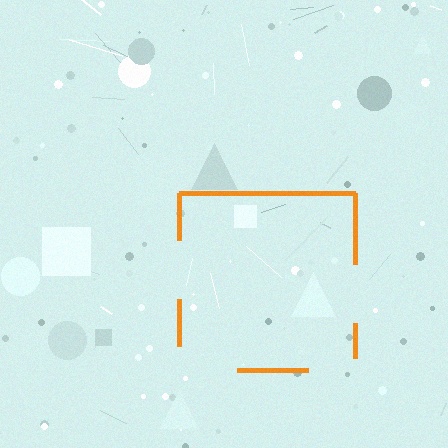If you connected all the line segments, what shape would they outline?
They would outline a square.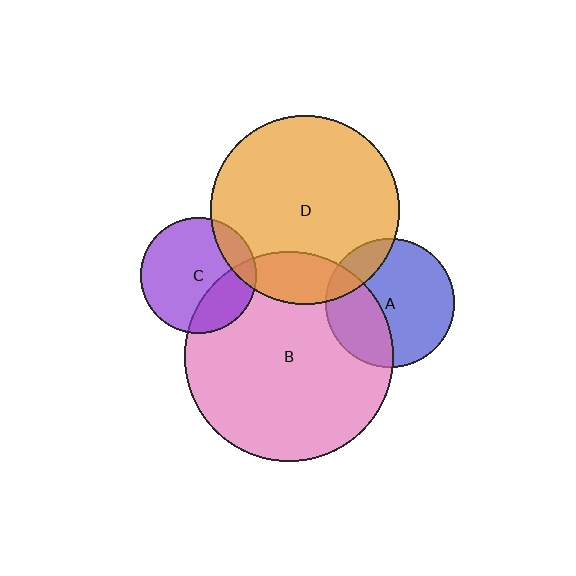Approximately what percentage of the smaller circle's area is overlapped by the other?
Approximately 15%.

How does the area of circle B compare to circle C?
Approximately 3.3 times.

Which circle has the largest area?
Circle B (pink).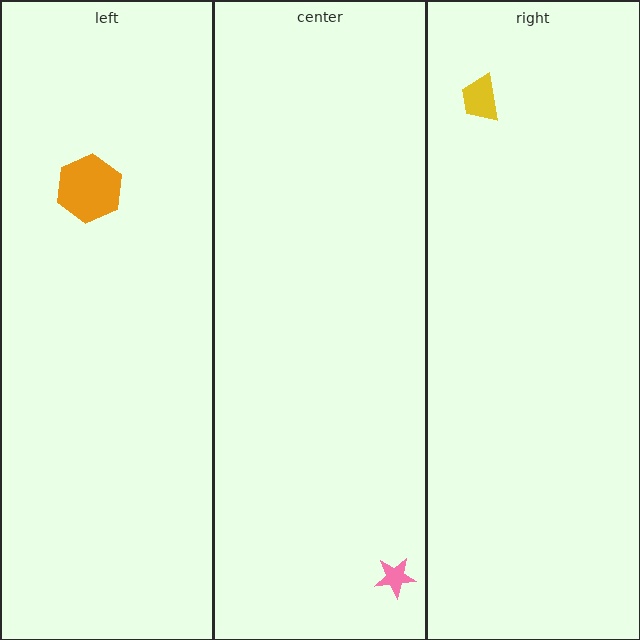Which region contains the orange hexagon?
The left region.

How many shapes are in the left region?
1.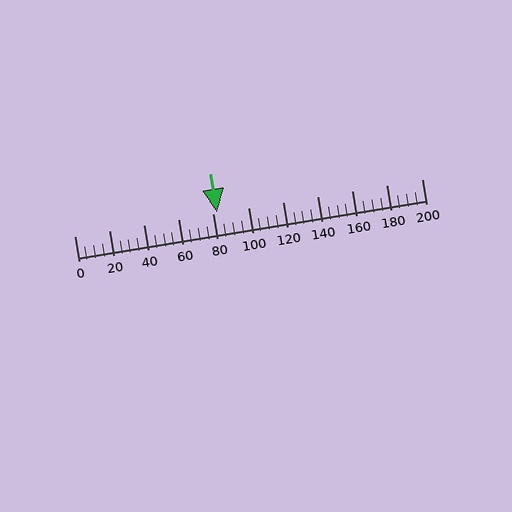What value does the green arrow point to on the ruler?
The green arrow points to approximately 82.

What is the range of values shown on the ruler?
The ruler shows values from 0 to 200.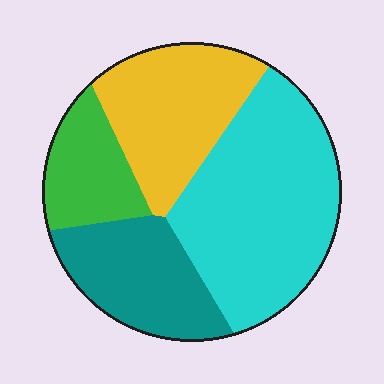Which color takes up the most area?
Cyan, at roughly 40%.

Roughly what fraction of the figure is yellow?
Yellow takes up about one quarter (1/4) of the figure.